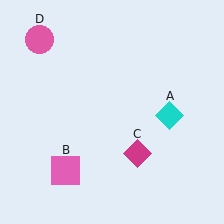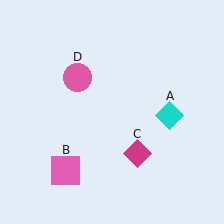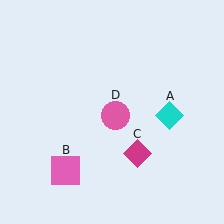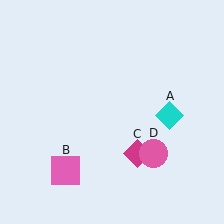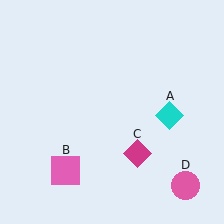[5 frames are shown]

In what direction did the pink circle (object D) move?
The pink circle (object D) moved down and to the right.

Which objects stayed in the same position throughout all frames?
Cyan diamond (object A) and pink square (object B) and magenta diamond (object C) remained stationary.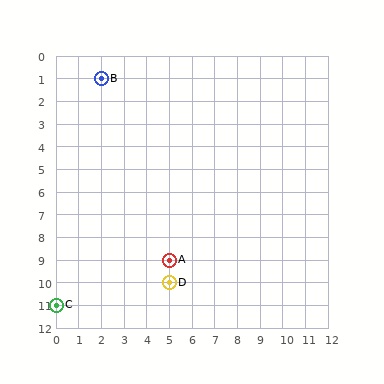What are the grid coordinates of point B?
Point B is at grid coordinates (2, 1).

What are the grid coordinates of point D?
Point D is at grid coordinates (5, 10).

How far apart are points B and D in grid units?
Points B and D are 3 columns and 9 rows apart (about 9.5 grid units diagonally).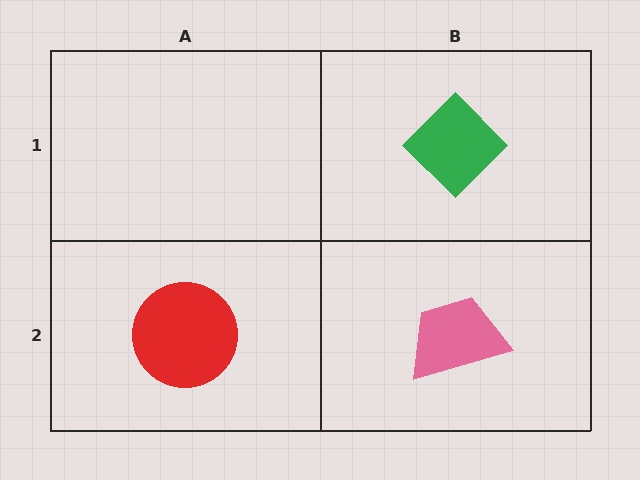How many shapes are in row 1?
1 shape.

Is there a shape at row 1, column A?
No, that cell is empty.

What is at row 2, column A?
A red circle.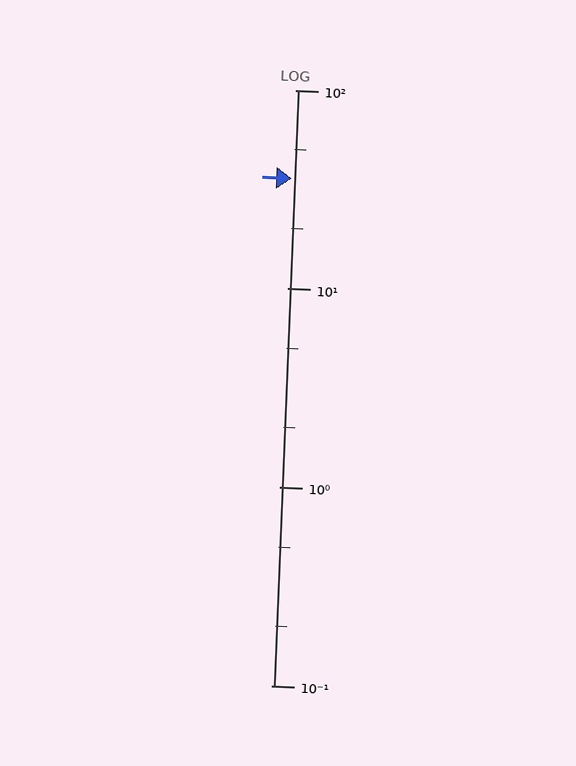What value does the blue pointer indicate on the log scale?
The pointer indicates approximately 36.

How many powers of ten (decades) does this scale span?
The scale spans 3 decades, from 0.1 to 100.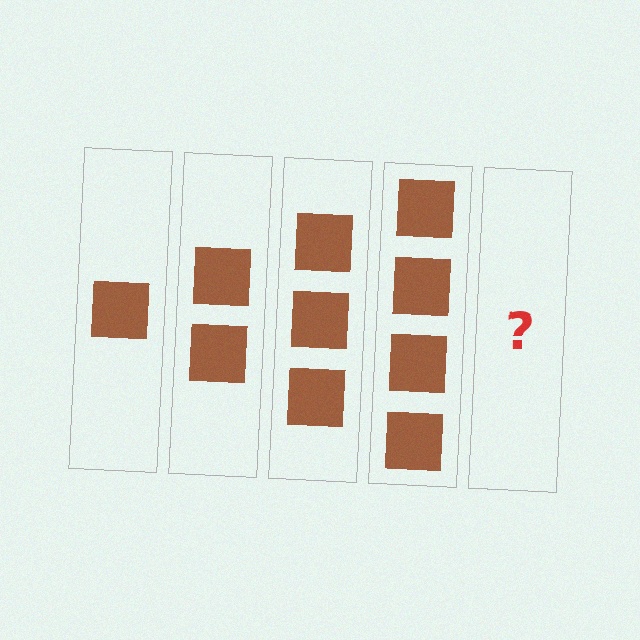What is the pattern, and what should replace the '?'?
The pattern is that each step adds one more square. The '?' should be 5 squares.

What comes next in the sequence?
The next element should be 5 squares.